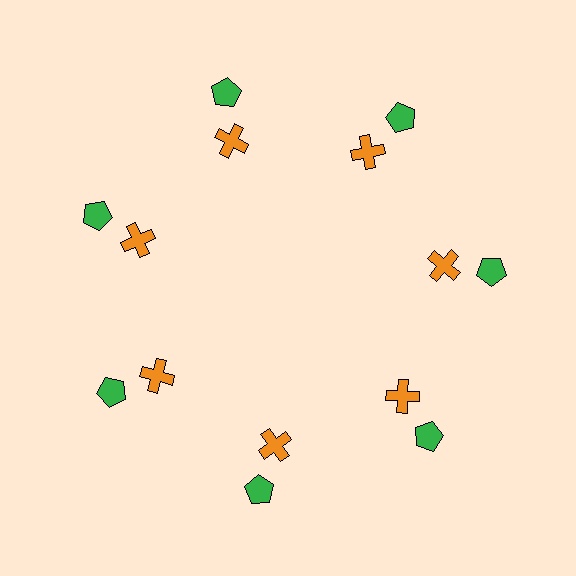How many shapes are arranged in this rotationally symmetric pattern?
There are 14 shapes, arranged in 7 groups of 2.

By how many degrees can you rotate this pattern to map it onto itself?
The pattern maps onto itself every 51 degrees of rotation.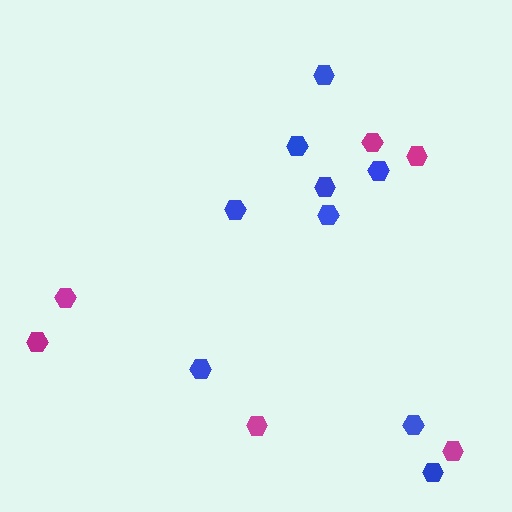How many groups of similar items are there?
There are 2 groups: one group of blue hexagons (9) and one group of magenta hexagons (6).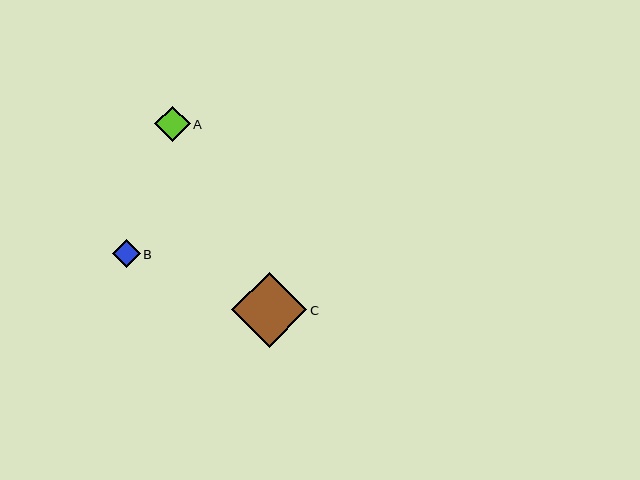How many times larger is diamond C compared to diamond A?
Diamond C is approximately 2.1 times the size of diamond A.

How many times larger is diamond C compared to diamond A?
Diamond C is approximately 2.1 times the size of diamond A.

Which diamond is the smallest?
Diamond B is the smallest with a size of approximately 28 pixels.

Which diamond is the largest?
Diamond C is the largest with a size of approximately 75 pixels.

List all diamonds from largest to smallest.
From largest to smallest: C, A, B.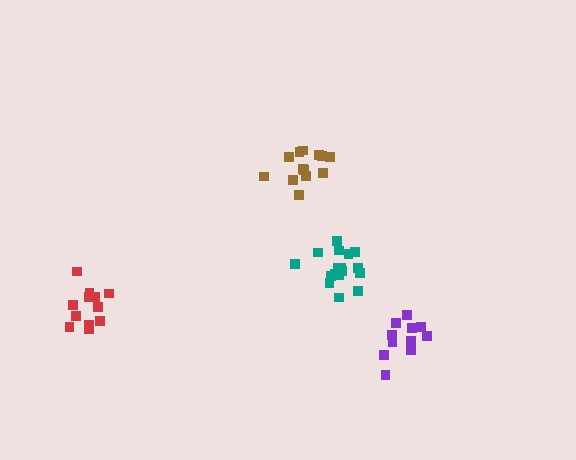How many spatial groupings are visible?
There are 4 spatial groupings.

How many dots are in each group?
Group 1: 17 dots, Group 2: 11 dots, Group 3: 12 dots, Group 4: 13 dots (53 total).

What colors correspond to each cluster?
The clusters are colored: teal, purple, red, brown.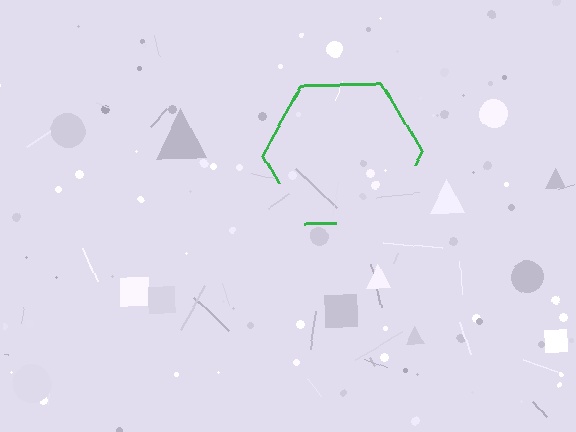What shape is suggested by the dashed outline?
The dashed outline suggests a hexagon.